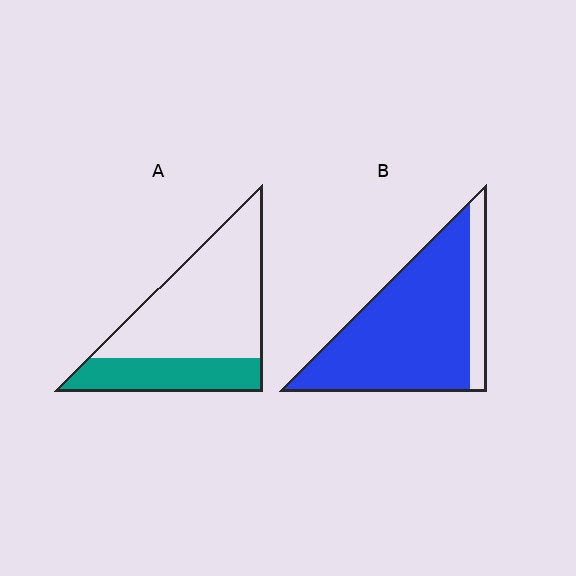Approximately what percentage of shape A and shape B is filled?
A is approximately 30% and B is approximately 85%.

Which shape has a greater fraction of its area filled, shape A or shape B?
Shape B.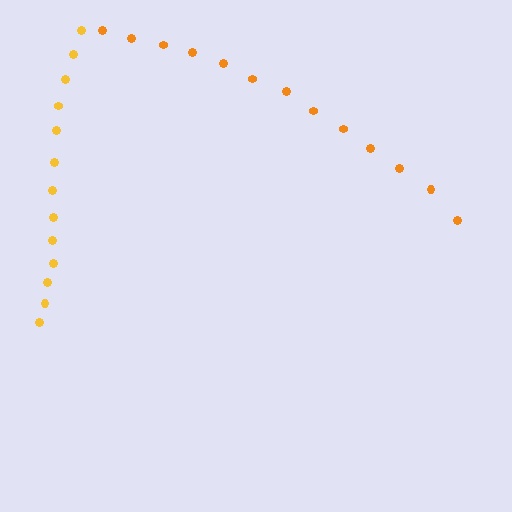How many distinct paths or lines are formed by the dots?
There are 2 distinct paths.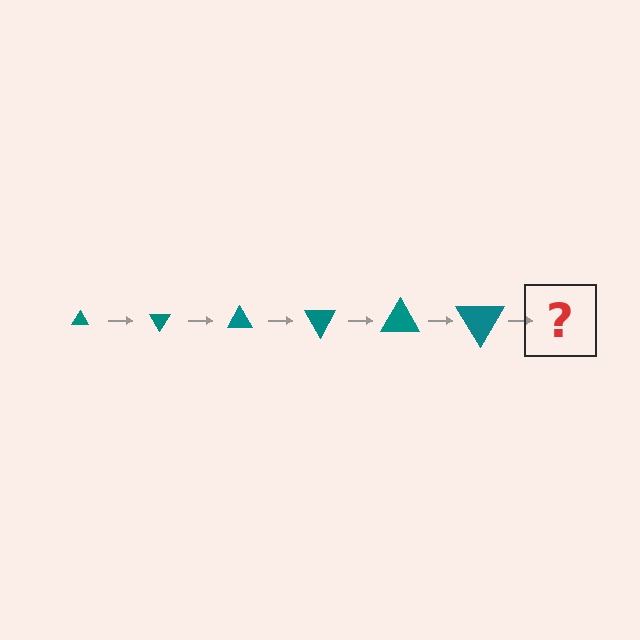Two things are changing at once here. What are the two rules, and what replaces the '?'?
The two rules are that the triangle grows larger each step and it rotates 60 degrees each step. The '?' should be a triangle, larger than the previous one and rotated 360 degrees from the start.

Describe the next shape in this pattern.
It should be a triangle, larger than the previous one and rotated 360 degrees from the start.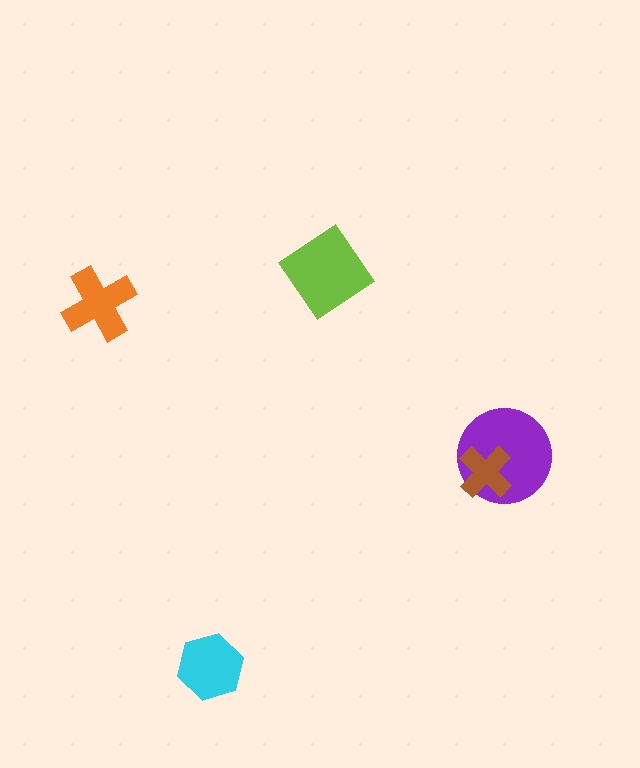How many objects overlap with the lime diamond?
0 objects overlap with the lime diamond.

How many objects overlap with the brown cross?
1 object overlaps with the brown cross.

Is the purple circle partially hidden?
Yes, it is partially covered by another shape.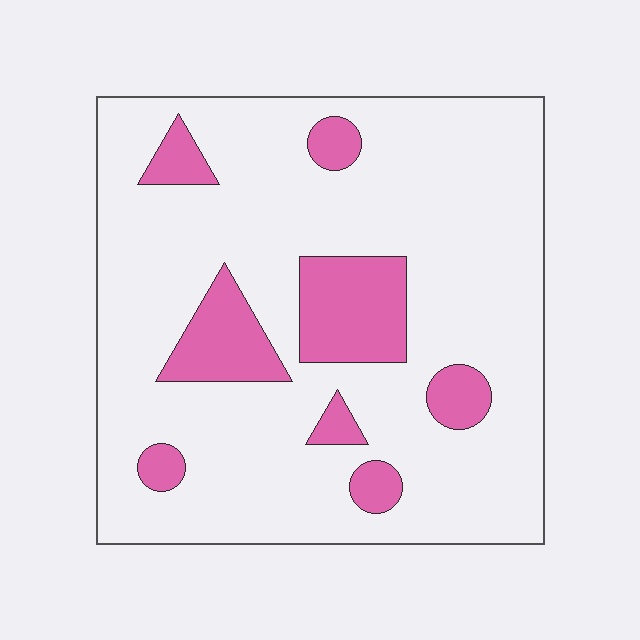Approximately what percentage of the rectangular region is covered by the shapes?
Approximately 15%.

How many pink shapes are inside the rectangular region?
8.